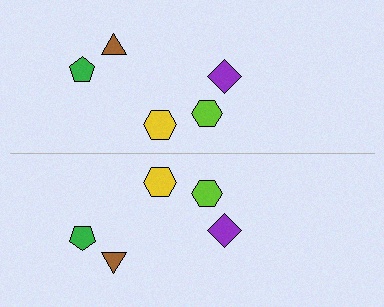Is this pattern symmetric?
Yes, this pattern has bilateral (reflection) symmetry.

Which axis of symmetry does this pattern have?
The pattern has a horizontal axis of symmetry running through the center of the image.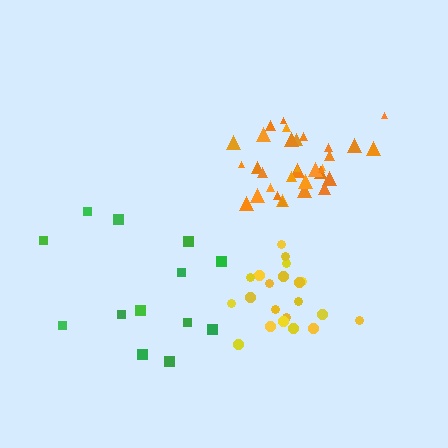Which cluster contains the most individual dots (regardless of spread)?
Orange (33).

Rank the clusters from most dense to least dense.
orange, yellow, green.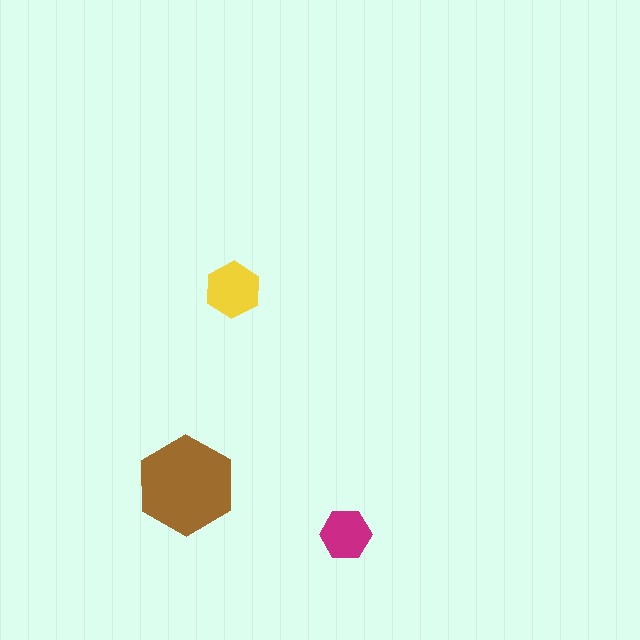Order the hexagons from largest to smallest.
the brown one, the yellow one, the magenta one.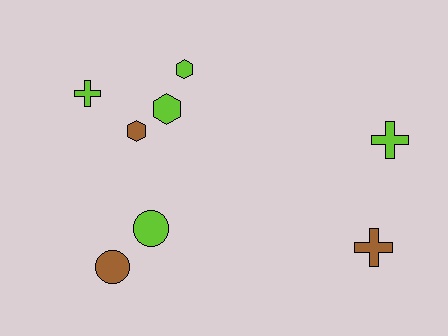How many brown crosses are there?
There is 1 brown cross.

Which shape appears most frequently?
Cross, with 3 objects.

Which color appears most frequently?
Lime, with 5 objects.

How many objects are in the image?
There are 8 objects.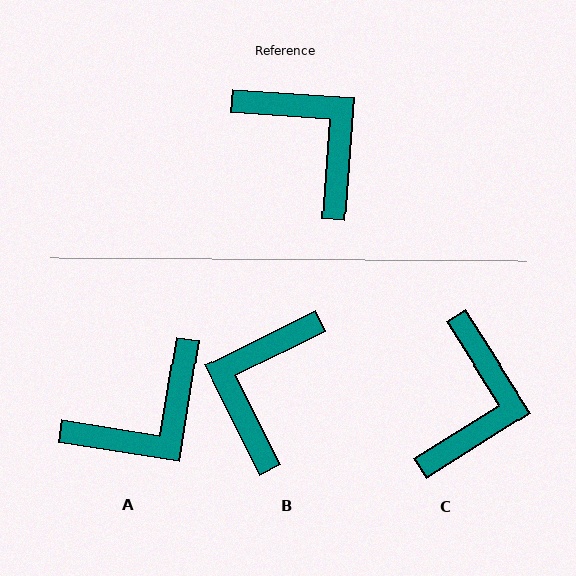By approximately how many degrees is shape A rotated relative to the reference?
Approximately 95 degrees clockwise.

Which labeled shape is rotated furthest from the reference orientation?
B, about 121 degrees away.